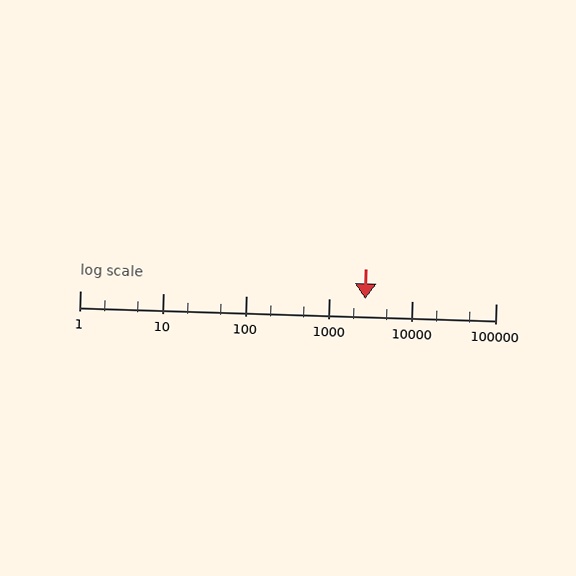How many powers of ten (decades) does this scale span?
The scale spans 5 decades, from 1 to 100000.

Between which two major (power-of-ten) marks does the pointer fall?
The pointer is between 1000 and 10000.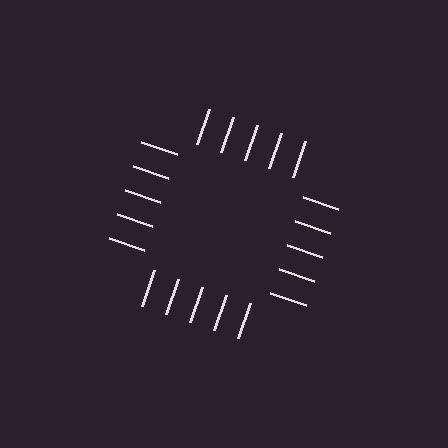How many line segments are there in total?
20 — 5 along each of the 4 edges.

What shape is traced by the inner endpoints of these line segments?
An illusory square — the line segments terminate on its edges but no continuous stroke is drawn.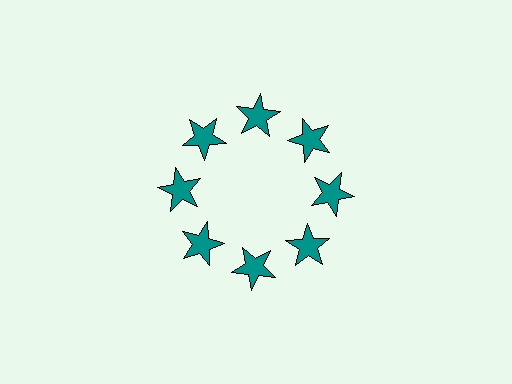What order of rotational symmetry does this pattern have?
This pattern has 8-fold rotational symmetry.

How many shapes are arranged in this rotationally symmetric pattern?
There are 8 shapes, arranged in 8 groups of 1.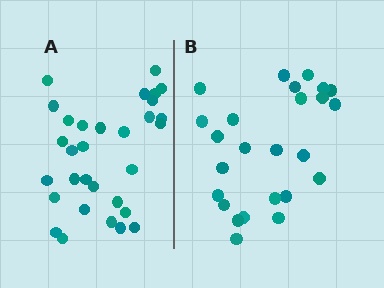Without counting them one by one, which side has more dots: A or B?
Region A (the left region) has more dots.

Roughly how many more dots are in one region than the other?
Region A has about 6 more dots than region B.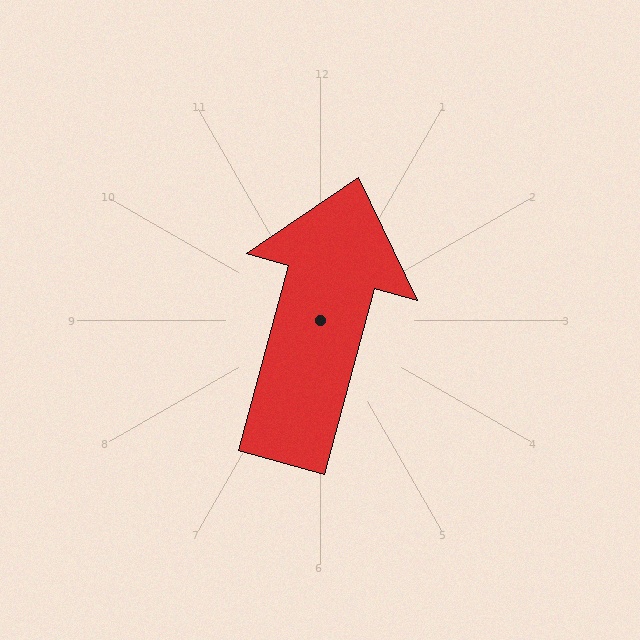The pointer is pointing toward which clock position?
Roughly 1 o'clock.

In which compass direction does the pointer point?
North.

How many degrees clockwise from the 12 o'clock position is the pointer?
Approximately 15 degrees.